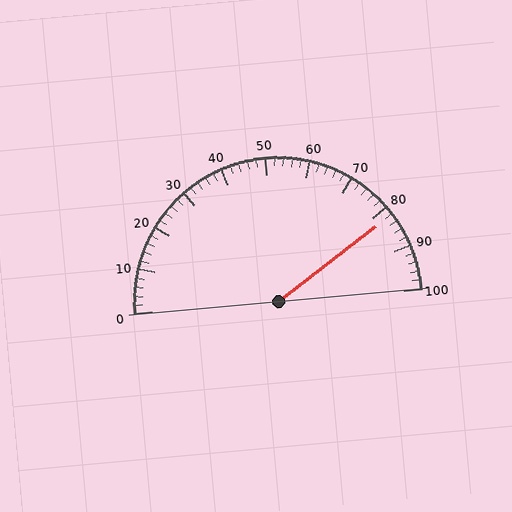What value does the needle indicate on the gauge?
The needle indicates approximately 82.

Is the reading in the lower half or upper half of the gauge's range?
The reading is in the upper half of the range (0 to 100).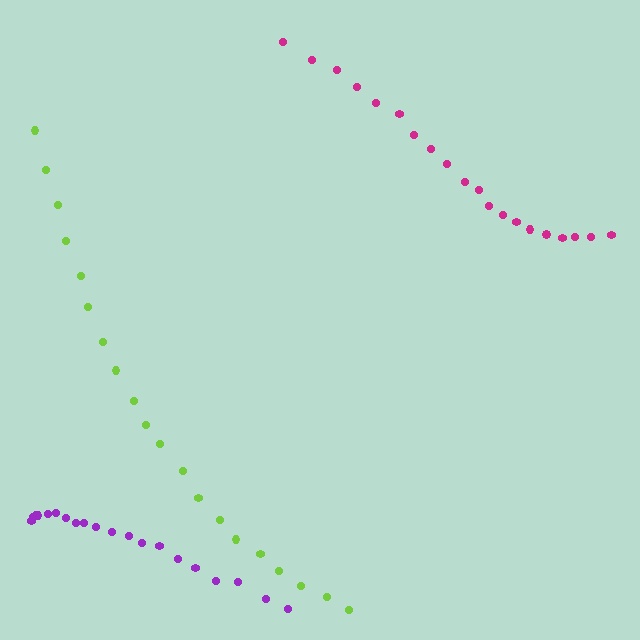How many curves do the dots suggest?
There are 3 distinct paths.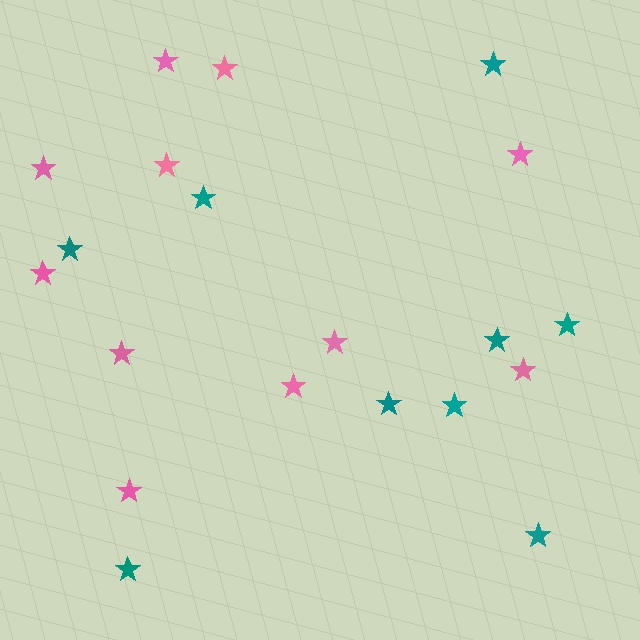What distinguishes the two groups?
There are 2 groups: one group of teal stars (9) and one group of pink stars (11).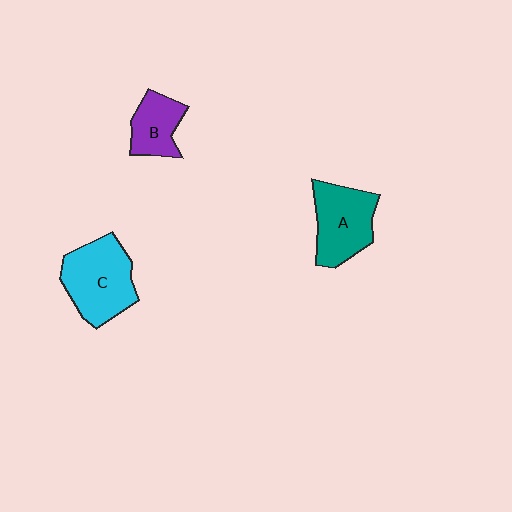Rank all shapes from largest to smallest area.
From largest to smallest: C (cyan), A (teal), B (purple).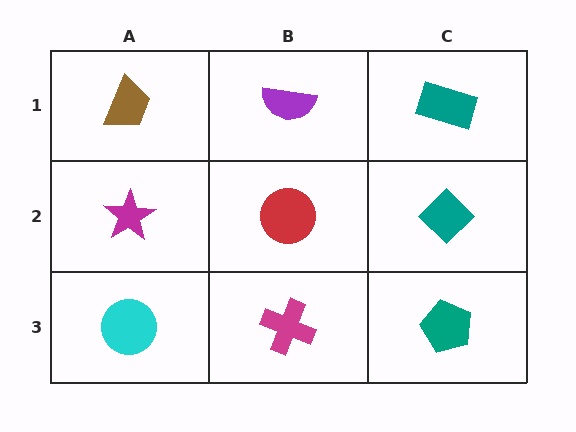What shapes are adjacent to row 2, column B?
A purple semicircle (row 1, column B), a magenta cross (row 3, column B), a magenta star (row 2, column A), a teal diamond (row 2, column C).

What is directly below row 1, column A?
A magenta star.